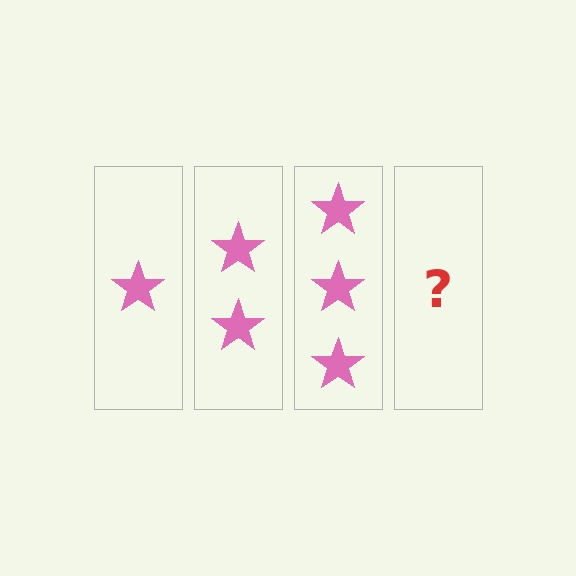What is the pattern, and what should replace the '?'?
The pattern is that each step adds one more star. The '?' should be 4 stars.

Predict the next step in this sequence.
The next step is 4 stars.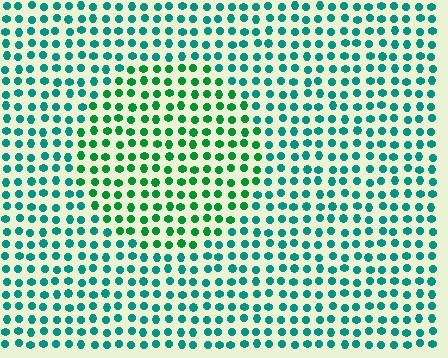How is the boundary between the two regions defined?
The boundary is defined purely by a slight shift in hue (about 35 degrees). Spacing, size, and orientation are identical on both sides.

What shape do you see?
I see a circle.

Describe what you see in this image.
The image is filled with small teal elements in a uniform arrangement. A circle-shaped region is visible where the elements are tinted to a slightly different hue, forming a subtle color boundary.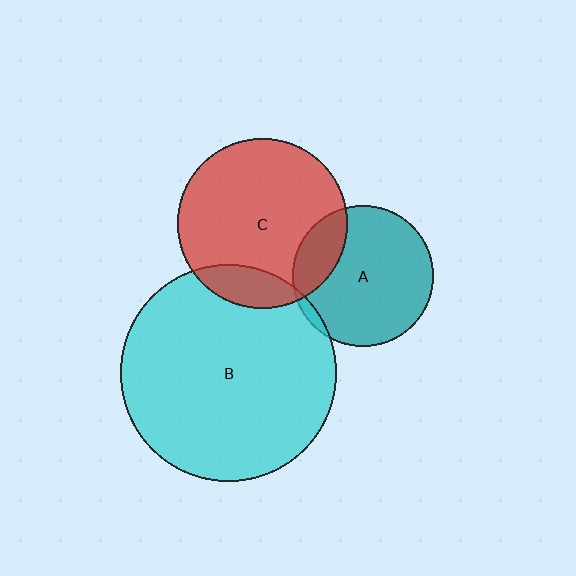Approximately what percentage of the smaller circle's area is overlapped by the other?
Approximately 15%.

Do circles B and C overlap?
Yes.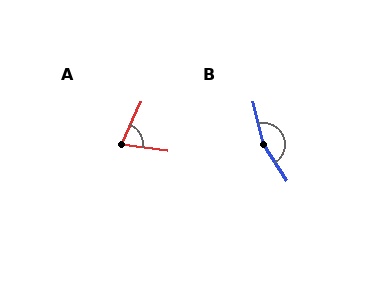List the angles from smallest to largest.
A (74°), B (160°).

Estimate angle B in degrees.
Approximately 160 degrees.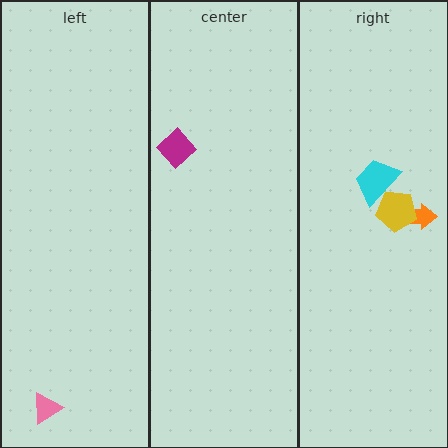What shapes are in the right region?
The orange arrow, the yellow pentagon, the cyan trapezoid.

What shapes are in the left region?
The pink triangle.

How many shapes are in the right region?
3.